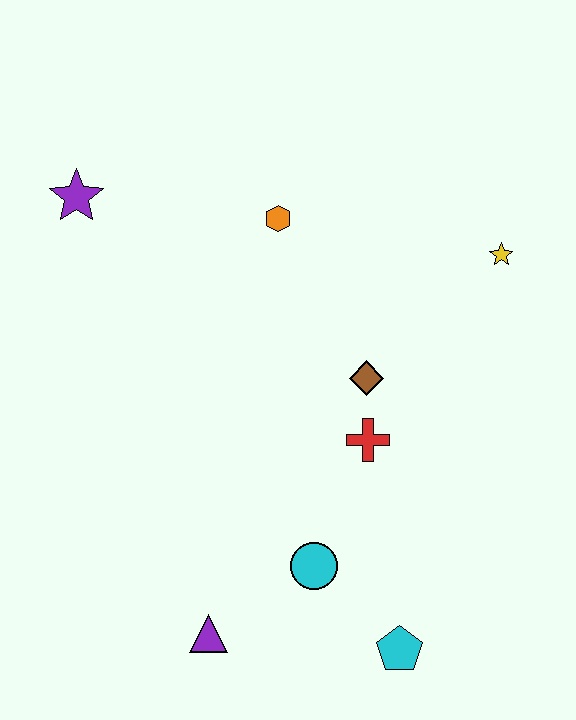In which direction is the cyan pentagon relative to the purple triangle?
The cyan pentagon is to the right of the purple triangle.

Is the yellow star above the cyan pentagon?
Yes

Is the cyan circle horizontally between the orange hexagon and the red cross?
Yes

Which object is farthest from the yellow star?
The purple triangle is farthest from the yellow star.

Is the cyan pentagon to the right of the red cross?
Yes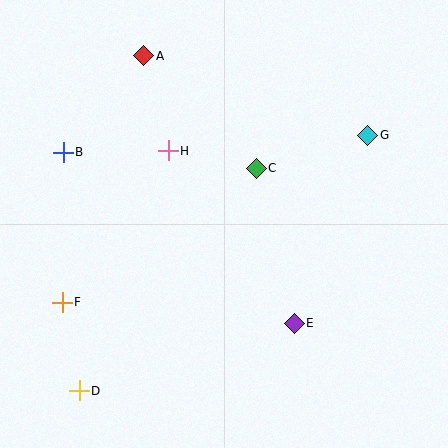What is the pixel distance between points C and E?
The distance between C and E is 159 pixels.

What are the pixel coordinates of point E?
Point E is at (294, 323).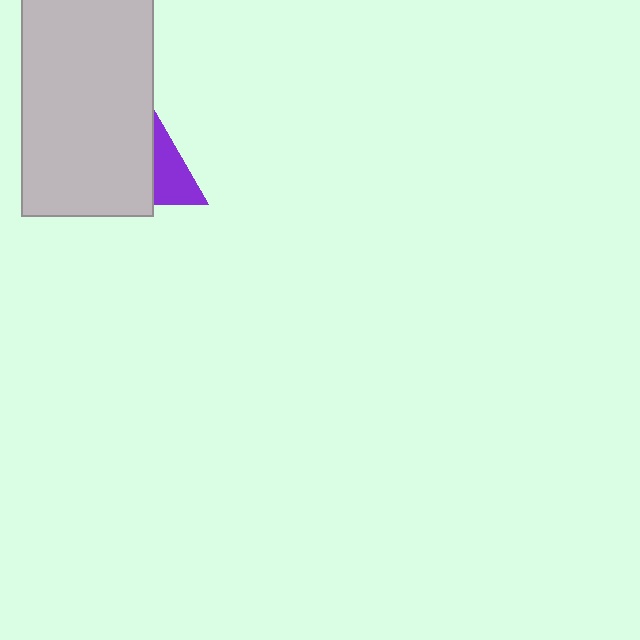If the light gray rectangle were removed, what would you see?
You would see the complete purple triangle.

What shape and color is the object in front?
The object in front is a light gray rectangle.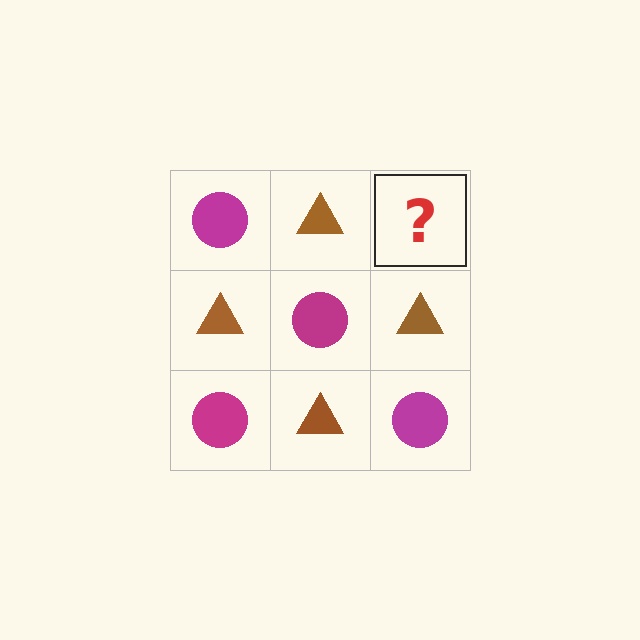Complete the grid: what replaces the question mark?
The question mark should be replaced with a magenta circle.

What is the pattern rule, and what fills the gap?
The rule is that it alternates magenta circle and brown triangle in a checkerboard pattern. The gap should be filled with a magenta circle.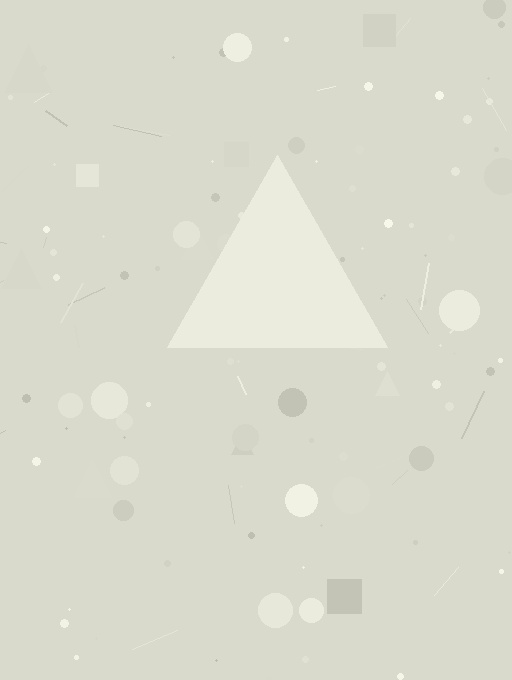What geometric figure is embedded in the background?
A triangle is embedded in the background.